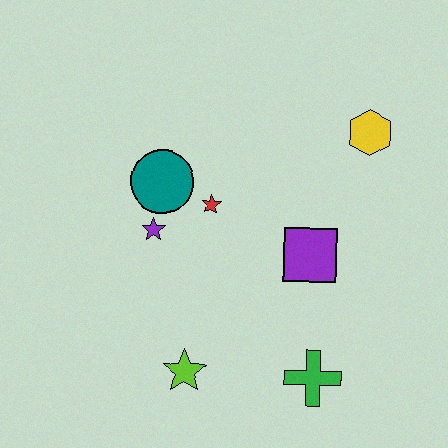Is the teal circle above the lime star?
Yes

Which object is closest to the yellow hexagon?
The purple square is closest to the yellow hexagon.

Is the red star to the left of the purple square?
Yes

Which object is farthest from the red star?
The green cross is farthest from the red star.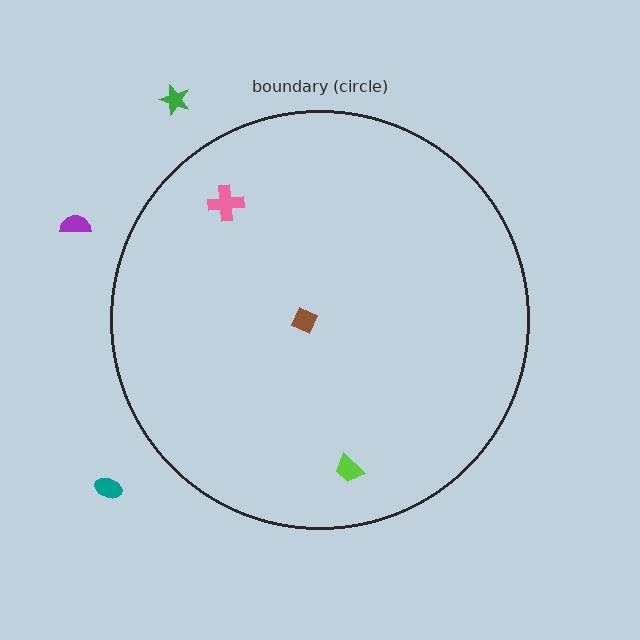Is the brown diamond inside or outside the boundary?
Inside.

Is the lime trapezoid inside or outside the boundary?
Inside.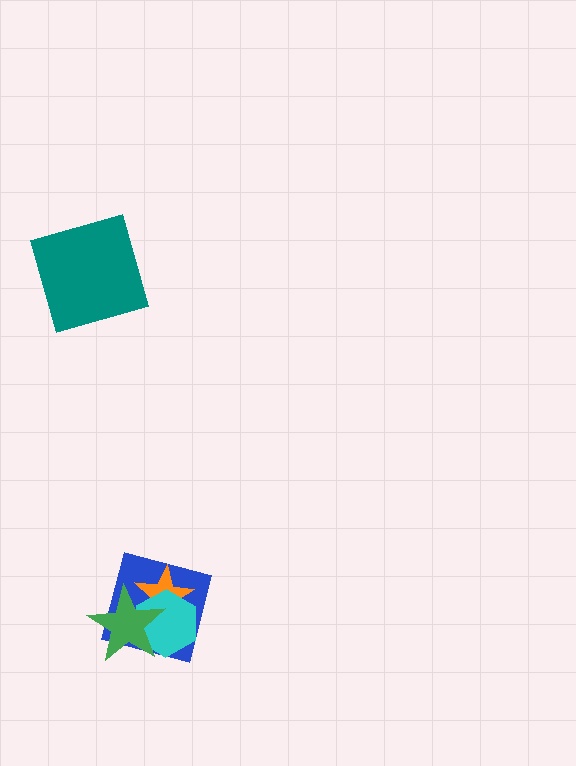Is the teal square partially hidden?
No, no other shape covers it.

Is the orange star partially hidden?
Yes, it is partially covered by another shape.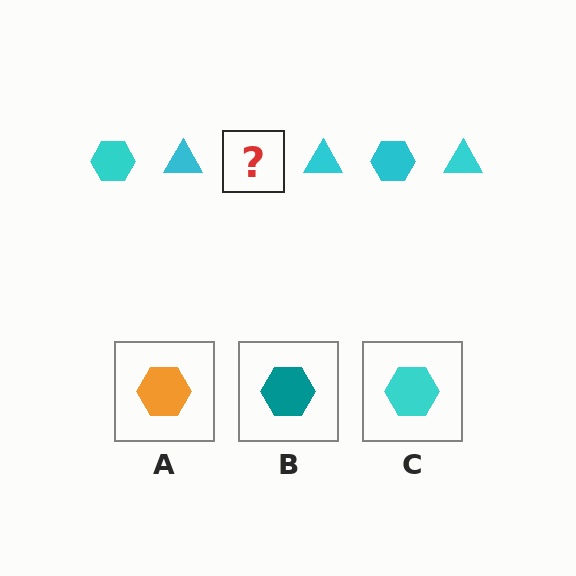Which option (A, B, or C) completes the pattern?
C.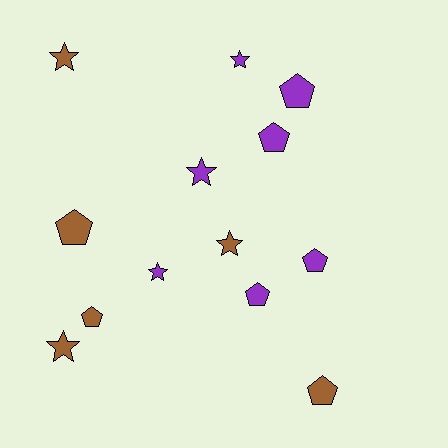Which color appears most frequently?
Purple, with 7 objects.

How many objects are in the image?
There are 13 objects.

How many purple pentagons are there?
There are 4 purple pentagons.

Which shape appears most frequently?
Pentagon, with 7 objects.